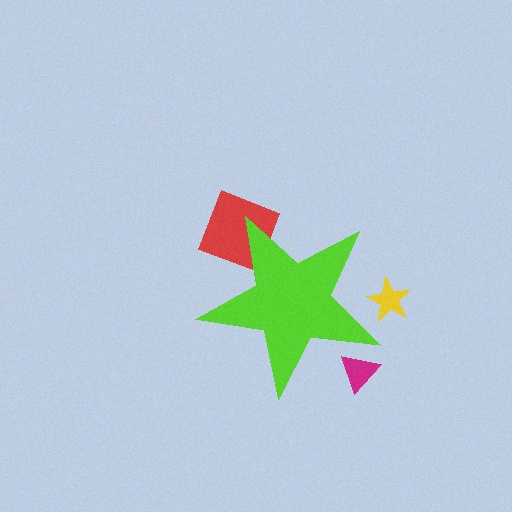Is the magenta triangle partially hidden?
Yes, the magenta triangle is partially hidden behind the lime star.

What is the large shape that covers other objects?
A lime star.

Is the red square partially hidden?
Yes, the red square is partially hidden behind the lime star.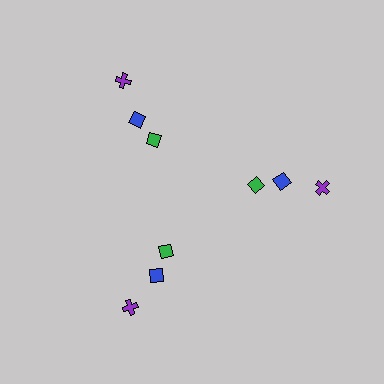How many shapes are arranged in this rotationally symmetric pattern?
There are 9 shapes, arranged in 3 groups of 3.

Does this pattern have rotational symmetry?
Yes, this pattern has 3-fold rotational symmetry. It looks the same after rotating 120 degrees around the center.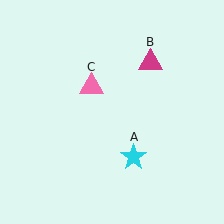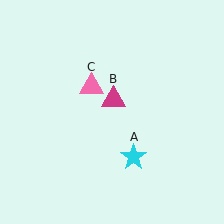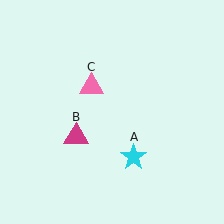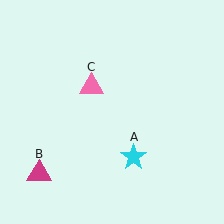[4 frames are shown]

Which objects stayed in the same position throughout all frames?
Cyan star (object A) and pink triangle (object C) remained stationary.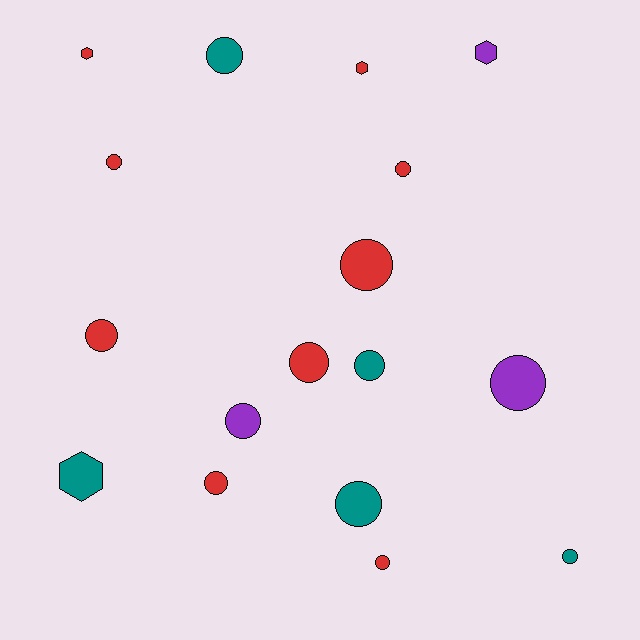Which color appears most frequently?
Red, with 9 objects.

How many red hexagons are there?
There are 2 red hexagons.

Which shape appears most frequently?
Circle, with 13 objects.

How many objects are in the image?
There are 17 objects.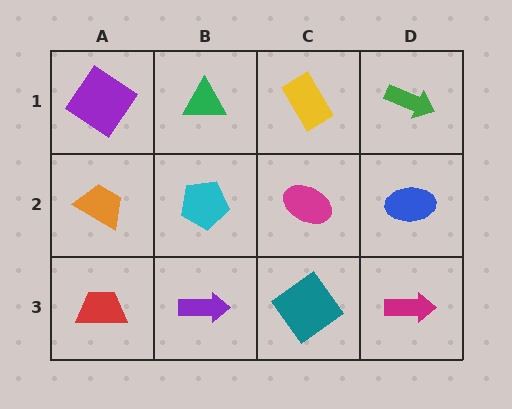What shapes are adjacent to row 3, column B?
A cyan pentagon (row 2, column B), a red trapezoid (row 3, column A), a teal diamond (row 3, column C).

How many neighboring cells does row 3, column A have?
2.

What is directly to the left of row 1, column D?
A yellow rectangle.